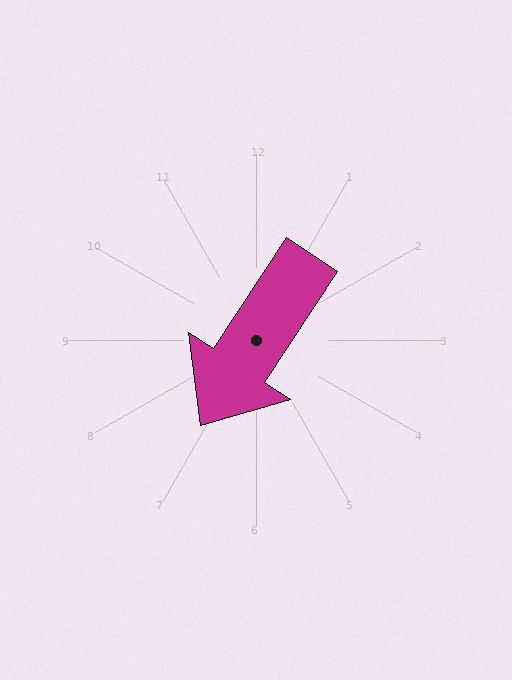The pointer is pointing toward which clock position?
Roughly 7 o'clock.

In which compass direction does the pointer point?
Southwest.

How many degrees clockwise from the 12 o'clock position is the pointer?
Approximately 213 degrees.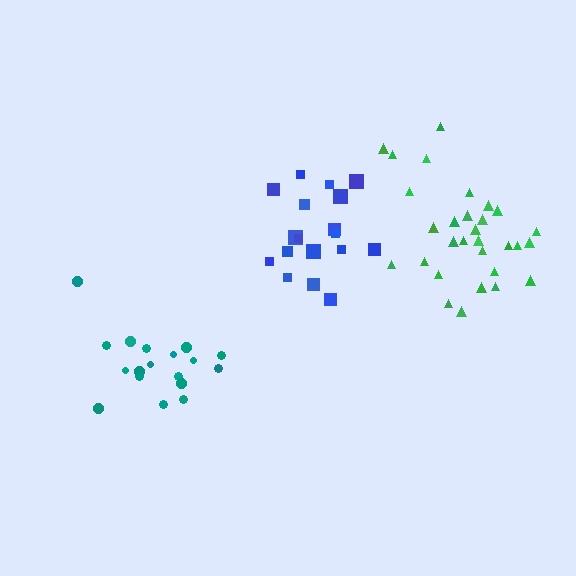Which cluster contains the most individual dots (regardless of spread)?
Green (30).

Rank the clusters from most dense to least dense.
green, teal, blue.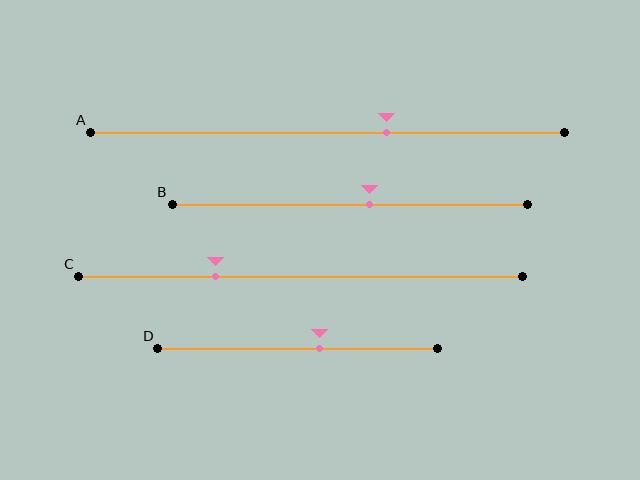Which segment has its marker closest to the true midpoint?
Segment B has its marker closest to the true midpoint.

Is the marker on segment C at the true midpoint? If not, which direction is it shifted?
No, the marker on segment C is shifted to the left by about 19% of the segment length.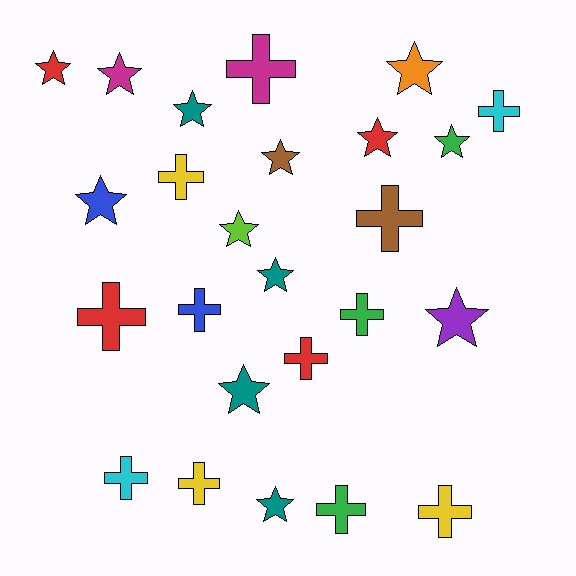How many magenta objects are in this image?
There are 2 magenta objects.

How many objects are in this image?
There are 25 objects.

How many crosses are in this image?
There are 12 crosses.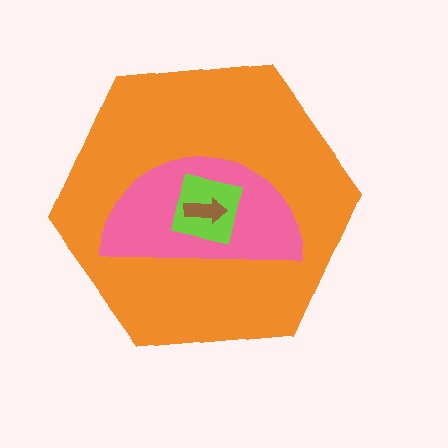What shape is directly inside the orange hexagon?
The pink semicircle.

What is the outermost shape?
The orange hexagon.